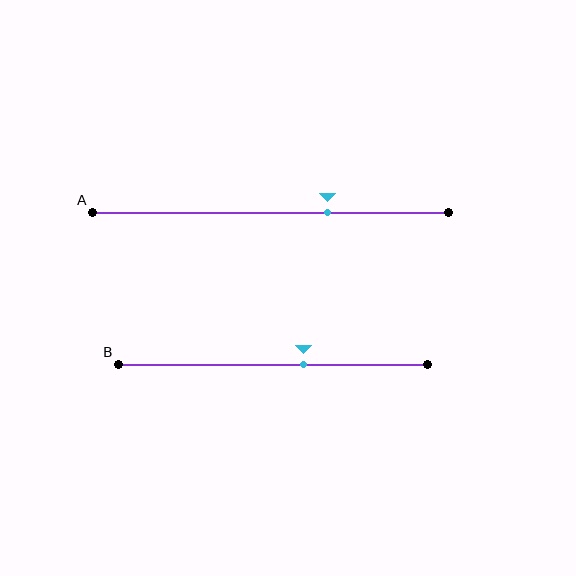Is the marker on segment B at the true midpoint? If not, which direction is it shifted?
No, the marker on segment B is shifted to the right by about 10% of the segment length.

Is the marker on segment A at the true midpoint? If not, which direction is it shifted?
No, the marker on segment A is shifted to the right by about 16% of the segment length.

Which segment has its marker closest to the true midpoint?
Segment B has its marker closest to the true midpoint.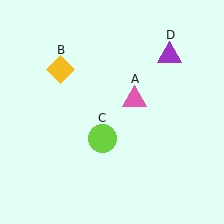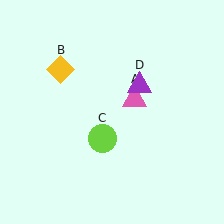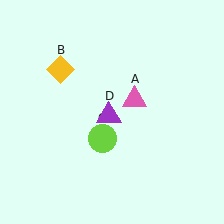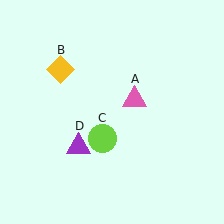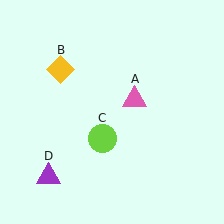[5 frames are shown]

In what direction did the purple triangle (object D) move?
The purple triangle (object D) moved down and to the left.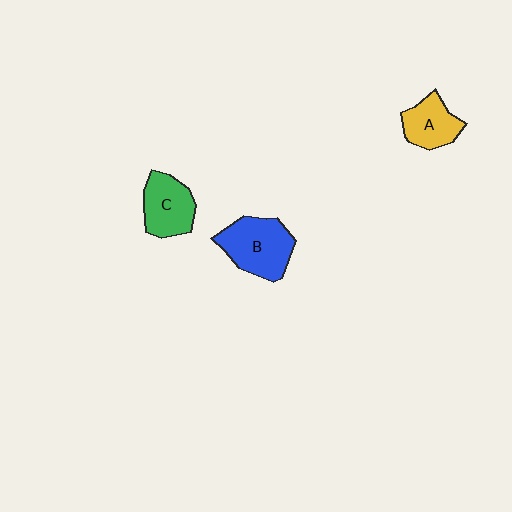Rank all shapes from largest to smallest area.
From largest to smallest: B (blue), C (green), A (yellow).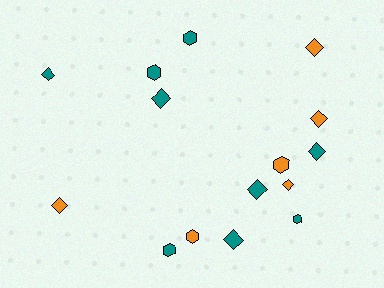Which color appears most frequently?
Teal, with 9 objects.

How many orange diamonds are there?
There are 4 orange diamonds.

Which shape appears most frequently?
Diamond, with 9 objects.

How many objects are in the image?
There are 15 objects.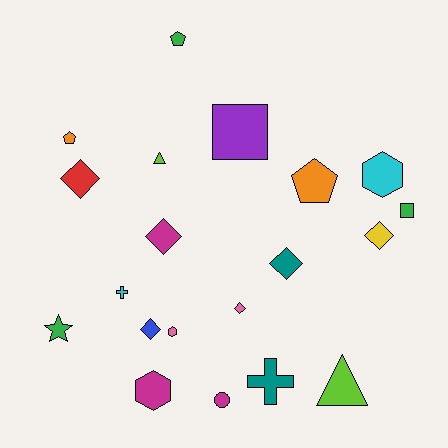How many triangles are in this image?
There are 2 triangles.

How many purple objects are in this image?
There is 1 purple object.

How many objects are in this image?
There are 20 objects.